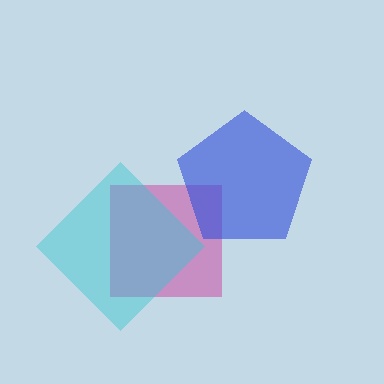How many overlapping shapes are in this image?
There are 3 overlapping shapes in the image.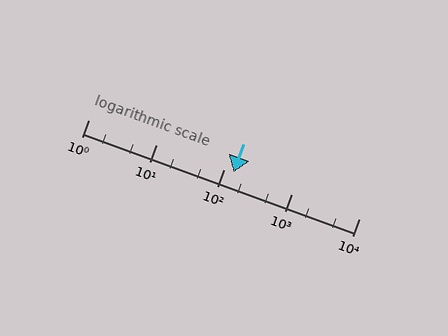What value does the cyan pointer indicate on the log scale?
The pointer indicates approximately 140.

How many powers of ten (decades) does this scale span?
The scale spans 4 decades, from 1 to 10000.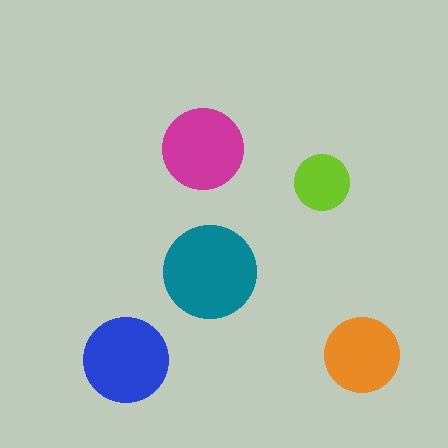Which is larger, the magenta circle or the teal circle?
The teal one.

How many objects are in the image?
There are 5 objects in the image.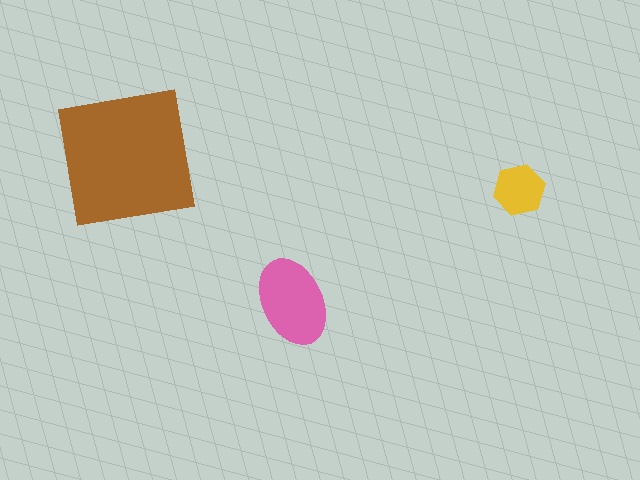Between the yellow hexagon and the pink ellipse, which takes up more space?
The pink ellipse.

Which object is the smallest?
The yellow hexagon.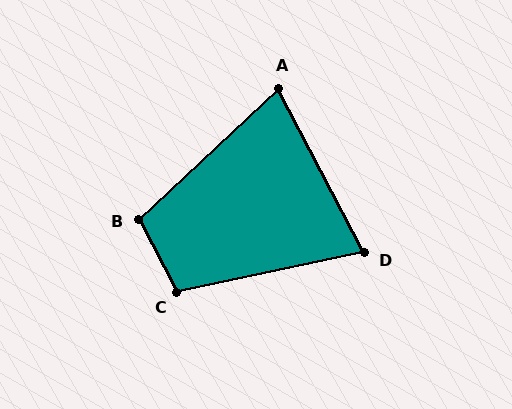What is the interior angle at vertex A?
Approximately 74 degrees (acute).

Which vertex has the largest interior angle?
B, at approximately 106 degrees.